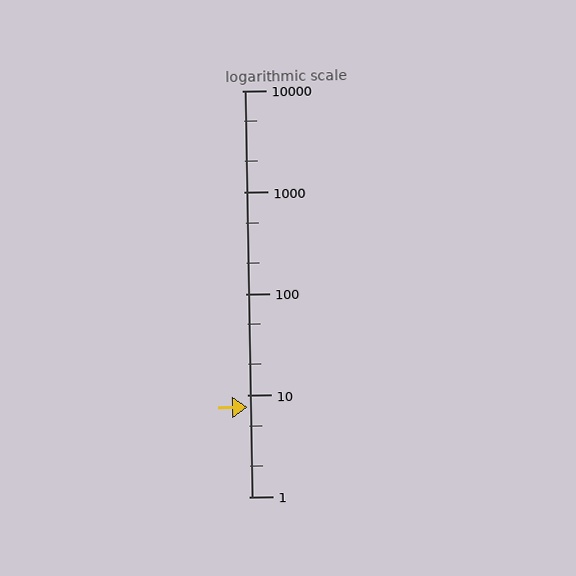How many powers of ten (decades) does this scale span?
The scale spans 4 decades, from 1 to 10000.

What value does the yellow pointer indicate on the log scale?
The pointer indicates approximately 7.6.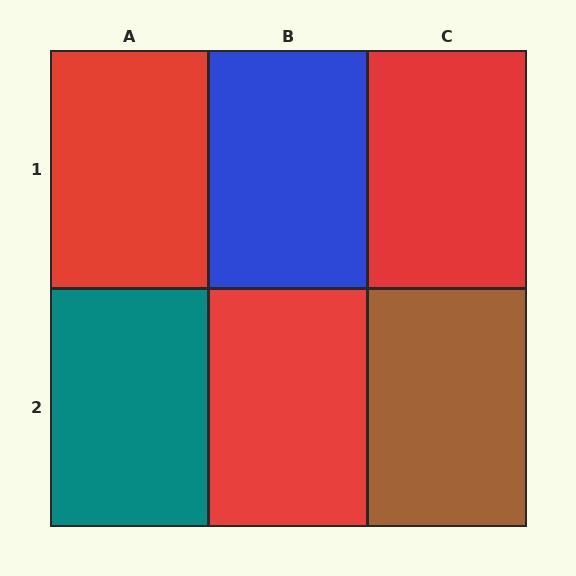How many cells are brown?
1 cell is brown.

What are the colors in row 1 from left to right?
Red, blue, red.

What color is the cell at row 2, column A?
Teal.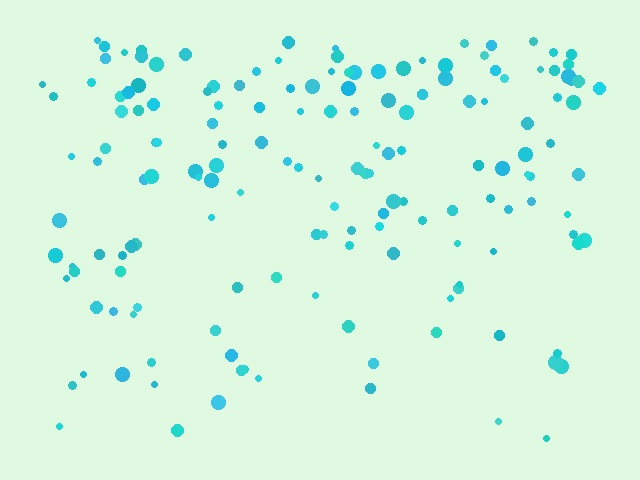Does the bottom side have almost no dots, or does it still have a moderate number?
Still a moderate number, just noticeably fewer than the top.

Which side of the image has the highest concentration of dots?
The top.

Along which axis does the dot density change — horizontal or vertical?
Vertical.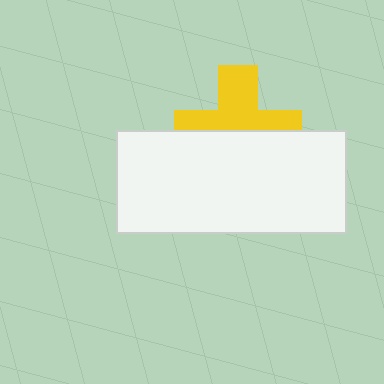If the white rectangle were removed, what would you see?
You would see the complete yellow cross.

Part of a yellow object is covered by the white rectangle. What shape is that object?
It is a cross.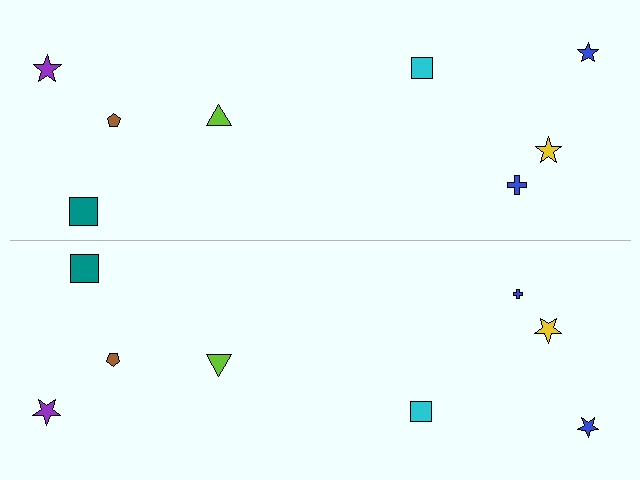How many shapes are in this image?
There are 16 shapes in this image.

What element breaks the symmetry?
The blue cross on the bottom side has a different size than its mirror counterpart.